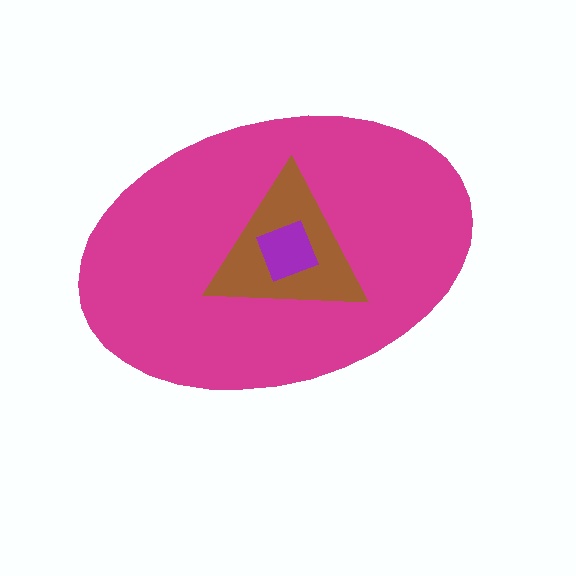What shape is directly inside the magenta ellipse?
The brown triangle.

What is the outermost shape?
The magenta ellipse.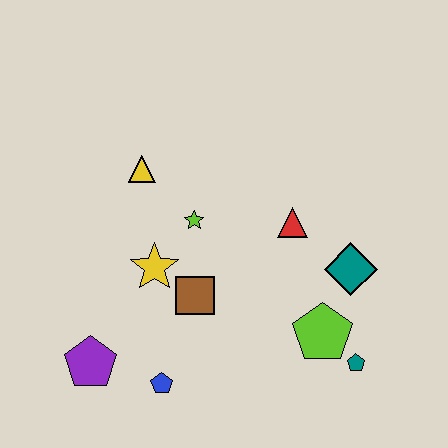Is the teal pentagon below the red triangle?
Yes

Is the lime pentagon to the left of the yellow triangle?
No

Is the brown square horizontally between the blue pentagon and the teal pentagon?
Yes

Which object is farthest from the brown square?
The teal pentagon is farthest from the brown square.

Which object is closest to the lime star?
The yellow star is closest to the lime star.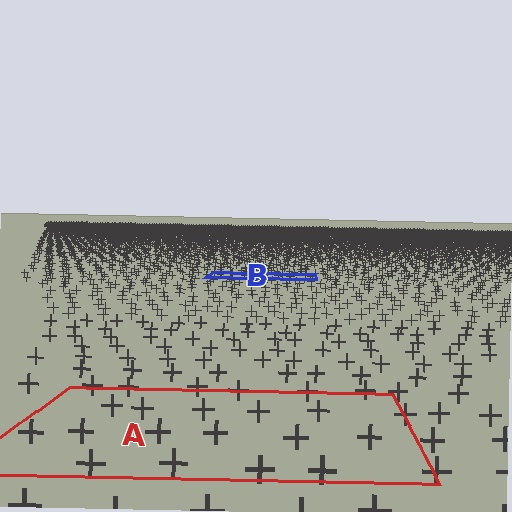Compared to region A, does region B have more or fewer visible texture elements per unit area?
Region B has more texture elements per unit area — they are packed more densely because it is farther away.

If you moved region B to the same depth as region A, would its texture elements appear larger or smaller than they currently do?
They would appear larger. At a closer depth, the same texture elements are projected at a bigger on-screen size.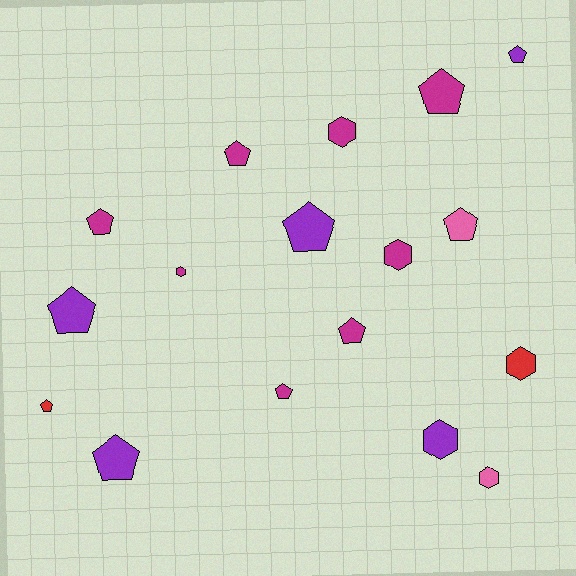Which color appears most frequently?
Magenta, with 8 objects.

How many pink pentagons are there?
There is 1 pink pentagon.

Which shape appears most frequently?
Pentagon, with 11 objects.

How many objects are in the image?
There are 17 objects.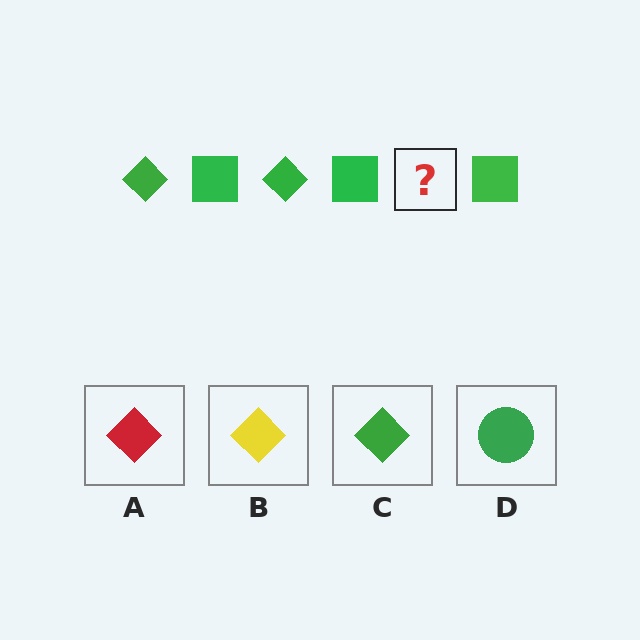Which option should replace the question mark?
Option C.